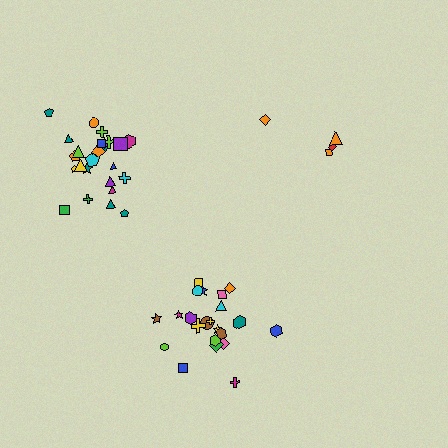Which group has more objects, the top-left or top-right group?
The top-left group.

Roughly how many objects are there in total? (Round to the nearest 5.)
Roughly 50 objects in total.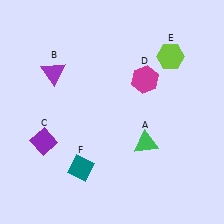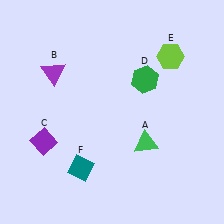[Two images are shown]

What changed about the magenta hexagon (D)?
In Image 1, D is magenta. In Image 2, it changed to green.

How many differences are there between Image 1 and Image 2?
There is 1 difference between the two images.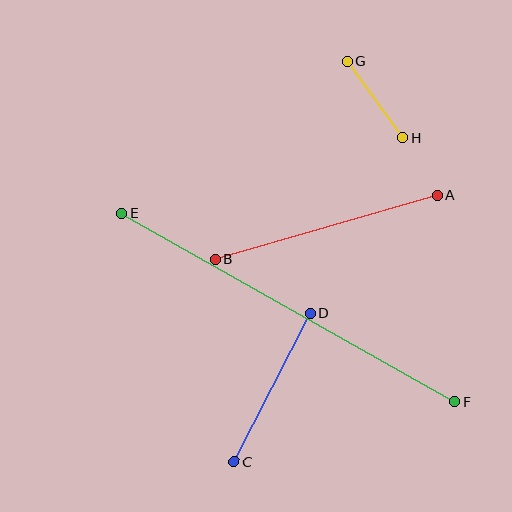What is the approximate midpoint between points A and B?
The midpoint is at approximately (326, 228) pixels.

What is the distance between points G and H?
The distance is approximately 95 pixels.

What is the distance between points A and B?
The distance is approximately 231 pixels.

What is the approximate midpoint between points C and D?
The midpoint is at approximately (272, 388) pixels.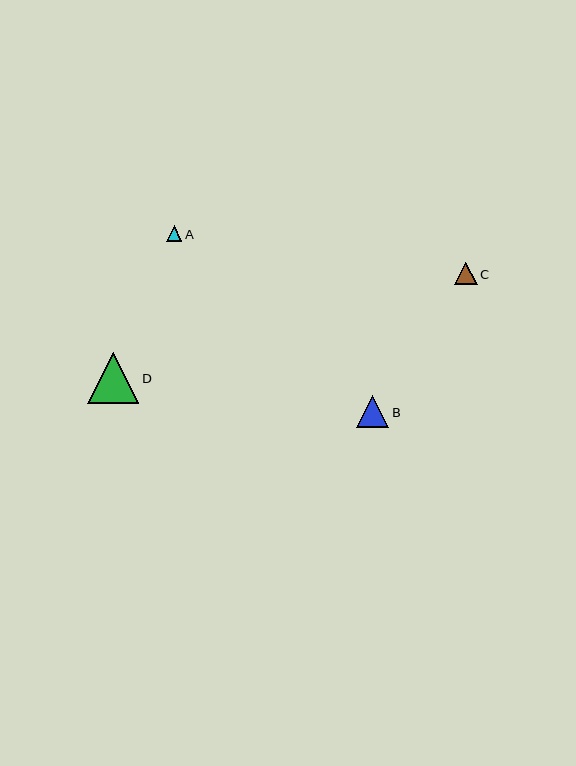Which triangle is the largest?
Triangle D is the largest with a size of approximately 51 pixels.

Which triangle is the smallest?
Triangle A is the smallest with a size of approximately 16 pixels.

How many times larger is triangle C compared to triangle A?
Triangle C is approximately 1.5 times the size of triangle A.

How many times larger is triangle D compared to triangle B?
Triangle D is approximately 1.6 times the size of triangle B.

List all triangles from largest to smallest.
From largest to smallest: D, B, C, A.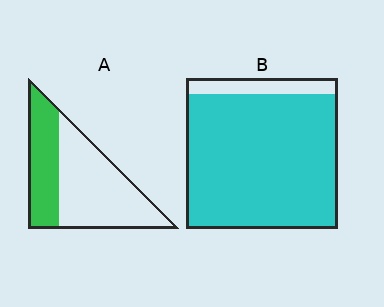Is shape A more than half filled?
No.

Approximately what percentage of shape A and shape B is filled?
A is approximately 35% and B is approximately 90%.